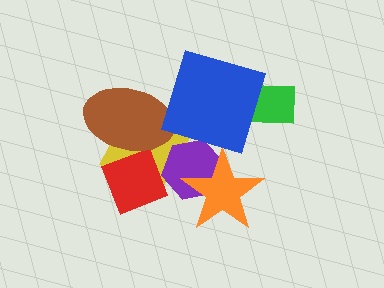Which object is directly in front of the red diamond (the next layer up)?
The purple hexagon is directly in front of the red diamond.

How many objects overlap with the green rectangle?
1 object overlaps with the green rectangle.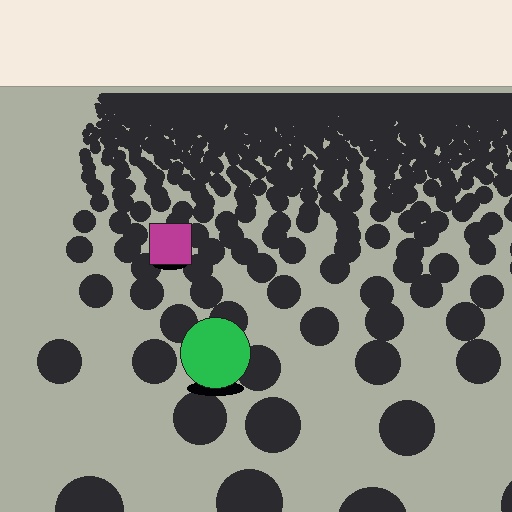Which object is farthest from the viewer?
The magenta square is farthest from the viewer. It appears smaller and the ground texture around it is denser.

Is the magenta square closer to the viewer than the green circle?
No. The green circle is closer — you can tell from the texture gradient: the ground texture is coarser near it.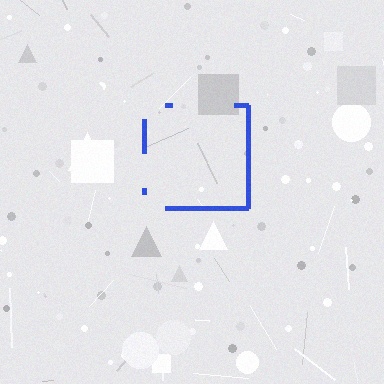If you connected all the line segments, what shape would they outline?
They would outline a square.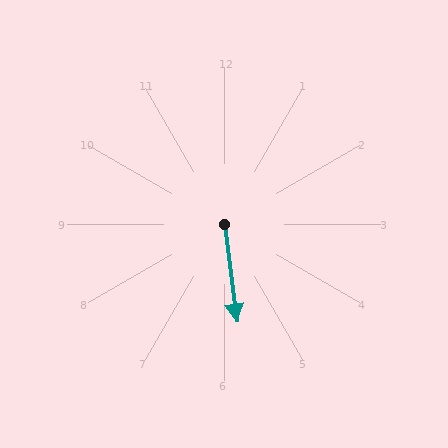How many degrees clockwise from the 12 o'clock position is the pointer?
Approximately 173 degrees.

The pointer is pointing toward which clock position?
Roughly 6 o'clock.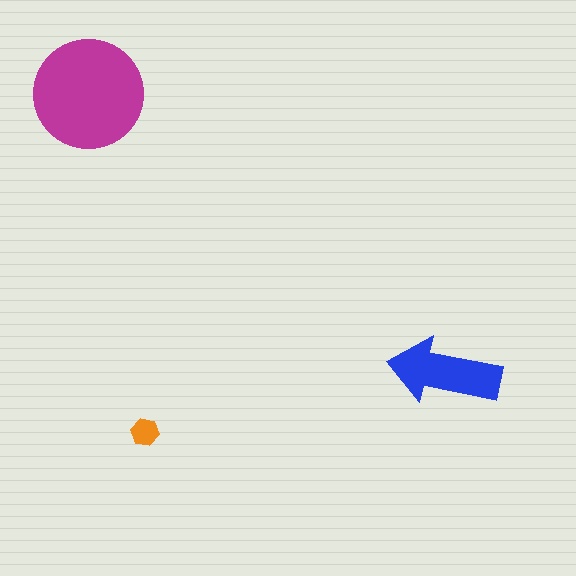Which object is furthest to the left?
The magenta circle is leftmost.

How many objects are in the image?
There are 3 objects in the image.